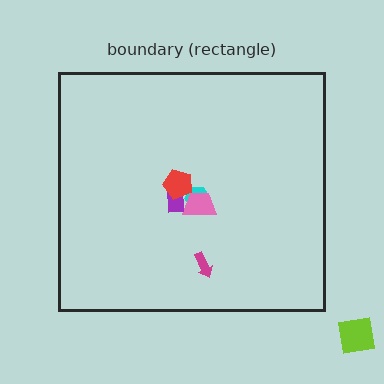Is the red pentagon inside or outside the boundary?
Inside.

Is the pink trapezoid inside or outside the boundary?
Inside.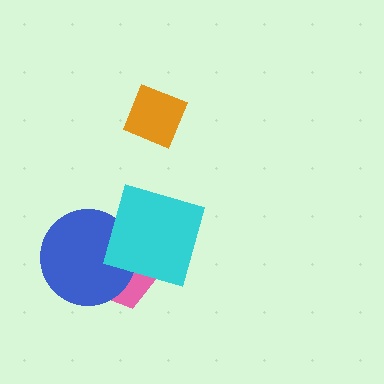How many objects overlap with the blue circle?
2 objects overlap with the blue circle.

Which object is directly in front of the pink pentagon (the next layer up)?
The blue circle is directly in front of the pink pentagon.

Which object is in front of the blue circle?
The cyan square is in front of the blue circle.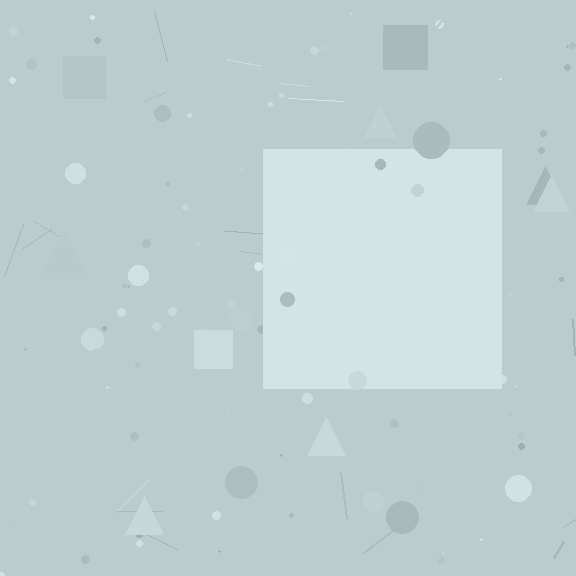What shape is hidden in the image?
A square is hidden in the image.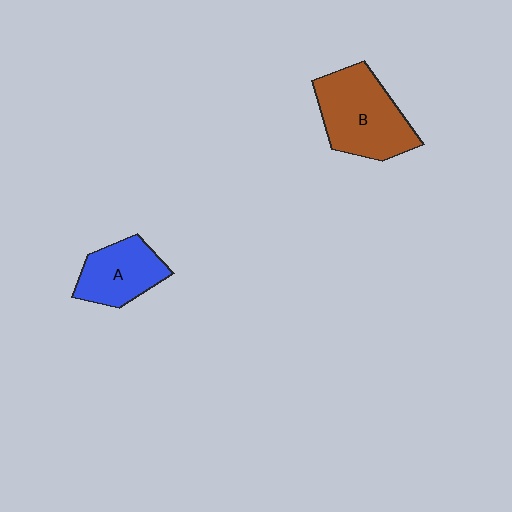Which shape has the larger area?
Shape B (brown).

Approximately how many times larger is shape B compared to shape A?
Approximately 1.5 times.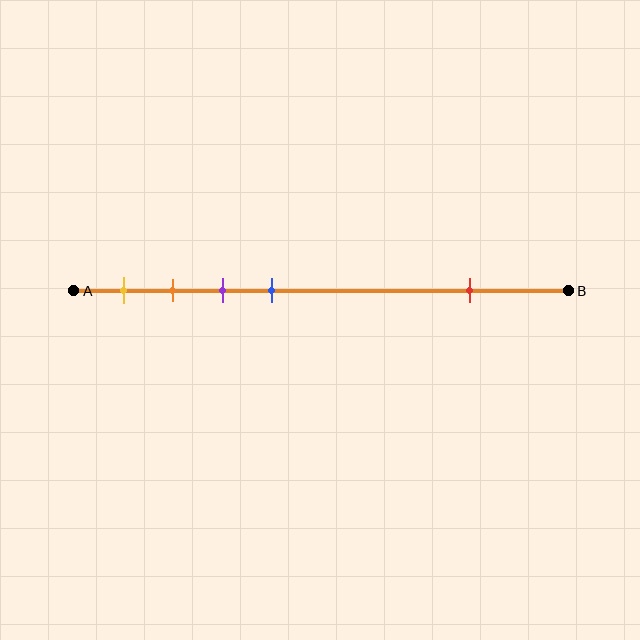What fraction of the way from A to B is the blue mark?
The blue mark is approximately 40% (0.4) of the way from A to B.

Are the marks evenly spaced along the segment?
No, the marks are not evenly spaced.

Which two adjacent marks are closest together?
The orange and purple marks are the closest adjacent pair.